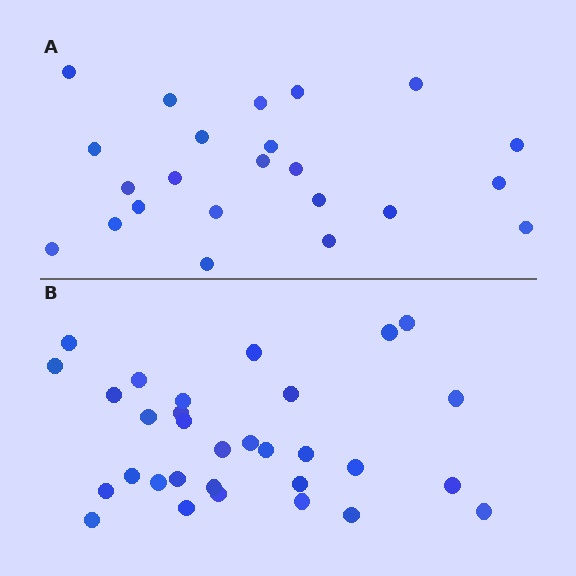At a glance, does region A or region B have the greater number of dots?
Region B (the bottom region) has more dots.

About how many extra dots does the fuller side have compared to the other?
Region B has roughly 8 or so more dots than region A.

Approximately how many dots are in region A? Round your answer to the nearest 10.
About 20 dots. (The exact count is 23, which rounds to 20.)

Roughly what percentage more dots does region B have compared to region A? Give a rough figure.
About 35% more.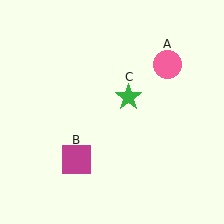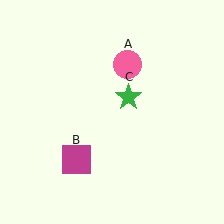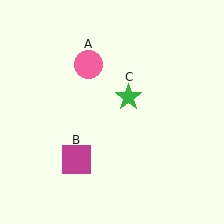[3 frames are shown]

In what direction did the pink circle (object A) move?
The pink circle (object A) moved left.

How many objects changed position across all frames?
1 object changed position: pink circle (object A).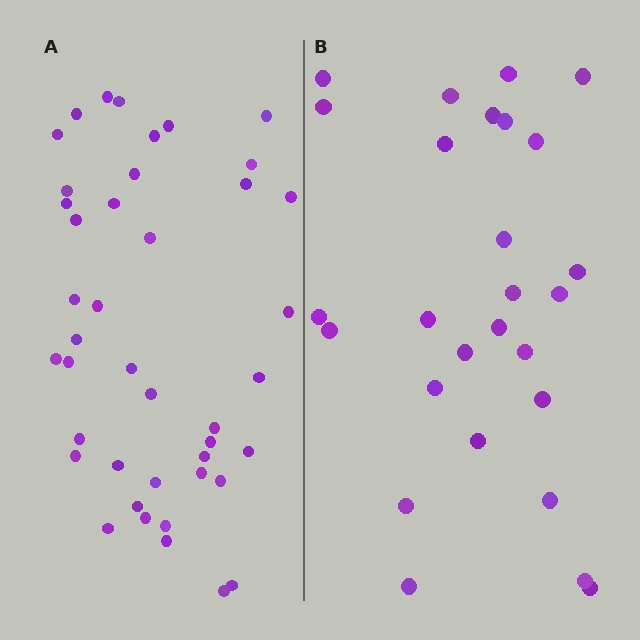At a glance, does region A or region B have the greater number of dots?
Region A (the left region) has more dots.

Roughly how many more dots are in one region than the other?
Region A has approximately 15 more dots than region B.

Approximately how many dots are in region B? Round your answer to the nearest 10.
About 30 dots. (The exact count is 27, which rounds to 30.)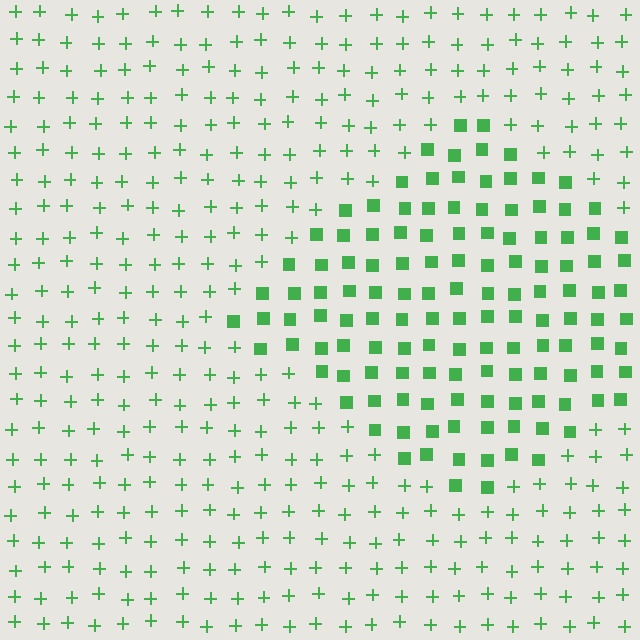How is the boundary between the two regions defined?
The boundary is defined by a change in element shape: squares inside vs. plus signs outside. All elements share the same color and spacing.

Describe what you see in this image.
The image is filled with small green elements arranged in a uniform grid. A diamond-shaped region contains squares, while the surrounding area contains plus signs. The boundary is defined purely by the change in element shape.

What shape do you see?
I see a diamond.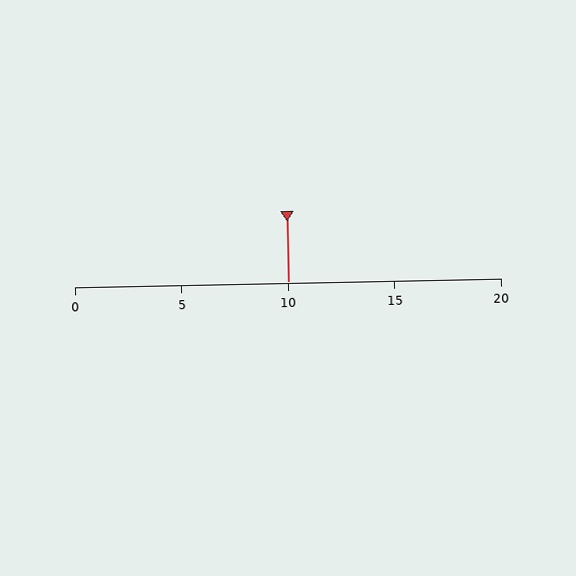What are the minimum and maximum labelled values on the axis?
The axis runs from 0 to 20.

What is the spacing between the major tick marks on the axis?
The major ticks are spaced 5 apart.